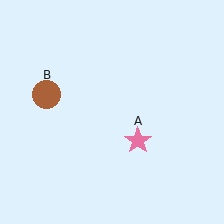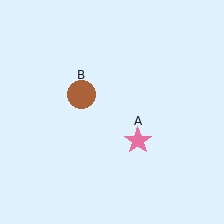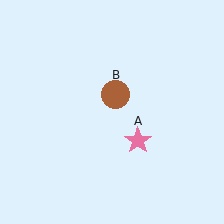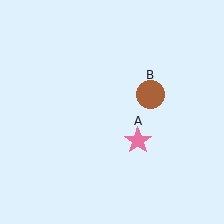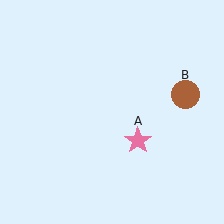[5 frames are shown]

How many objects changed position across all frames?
1 object changed position: brown circle (object B).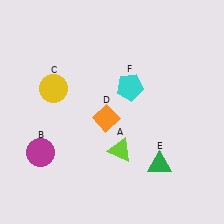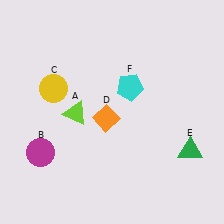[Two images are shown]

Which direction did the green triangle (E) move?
The green triangle (E) moved right.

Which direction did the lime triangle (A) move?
The lime triangle (A) moved left.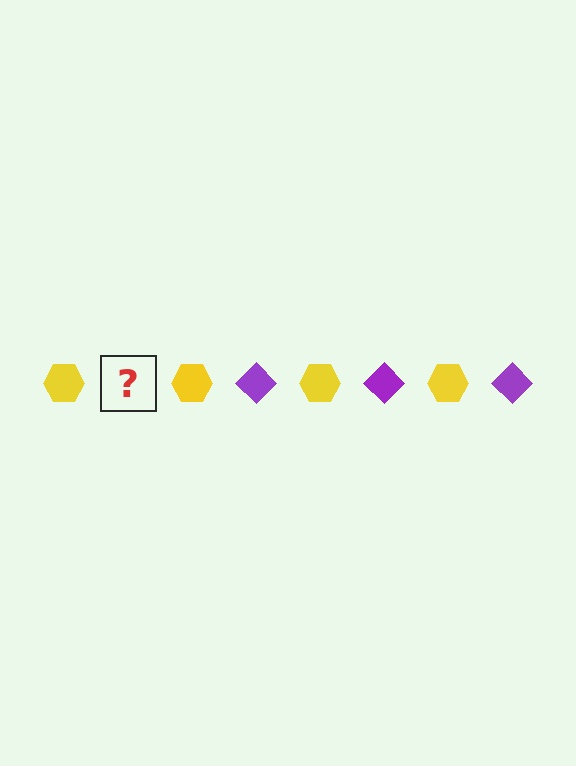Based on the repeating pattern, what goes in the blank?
The blank should be a purple diamond.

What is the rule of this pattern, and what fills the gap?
The rule is that the pattern alternates between yellow hexagon and purple diamond. The gap should be filled with a purple diamond.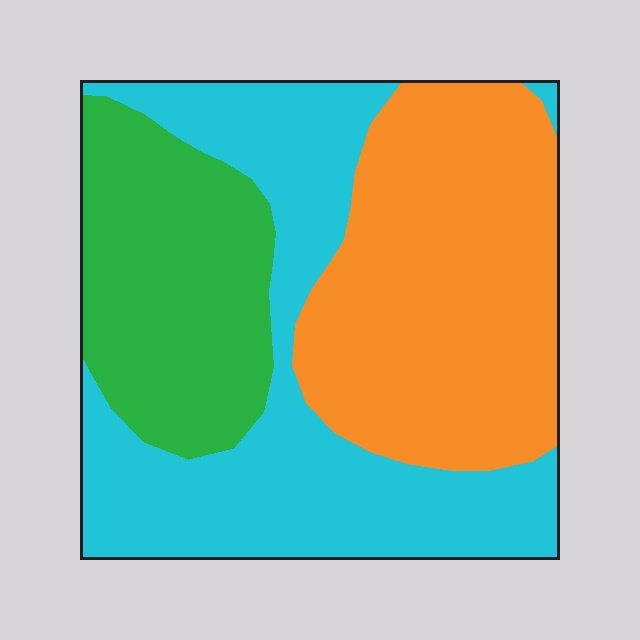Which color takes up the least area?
Green, at roughly 25%.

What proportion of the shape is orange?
Orange takes up about three eighths (3/8) of the shape.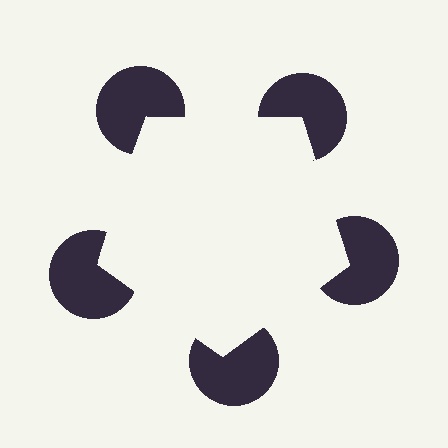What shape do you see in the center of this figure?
An illusory pentagon — its edges are inferred from the aligned wedge cuts in the pac-man discs, not physically drawn.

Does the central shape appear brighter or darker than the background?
It typically appears slightly brighter than the background, even though no actual brightness change is drawn.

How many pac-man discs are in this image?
There are 5 — one at each vertex of the illusory pentagon.